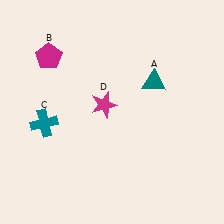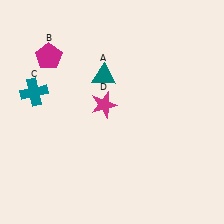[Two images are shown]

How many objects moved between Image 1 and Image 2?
2 objects moved between the two images.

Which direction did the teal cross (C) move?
The teal cross (C) moved up.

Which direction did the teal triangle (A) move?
The teal triangle (A) moved left.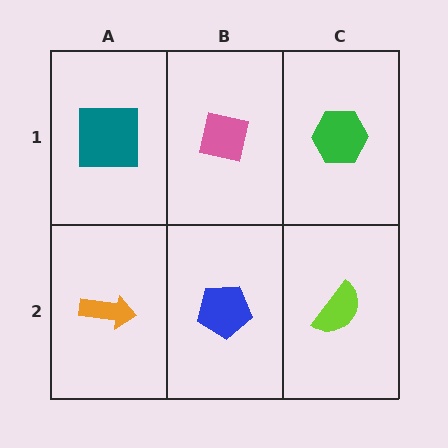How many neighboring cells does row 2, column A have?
2.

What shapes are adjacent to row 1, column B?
A blue pentagon (row 2, column B), a teal square (row 1, column A), a green hexagon (row 1, column C).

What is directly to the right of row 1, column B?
A green hexagon.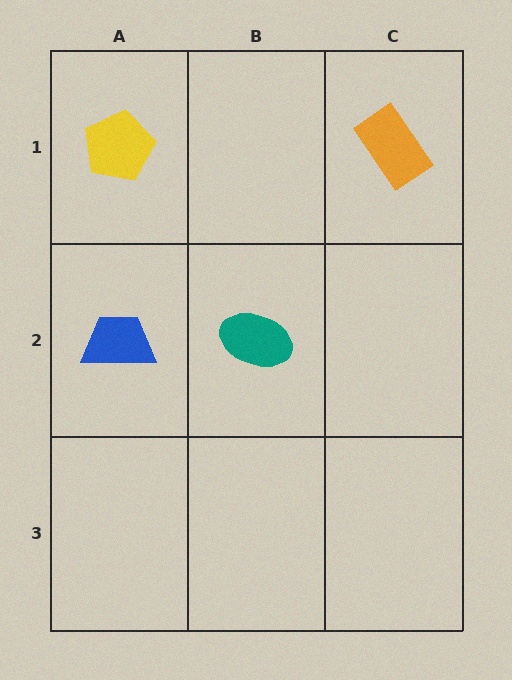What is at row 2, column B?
A teal ellipse.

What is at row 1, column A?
A yellow pentagon.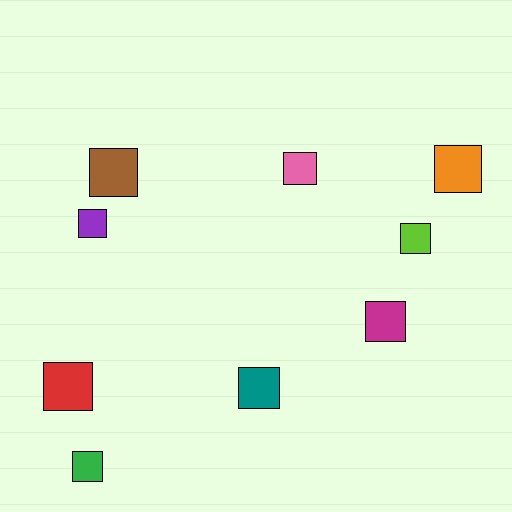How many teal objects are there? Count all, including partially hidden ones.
There is 1 teal object.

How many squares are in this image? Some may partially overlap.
There are 9 squares.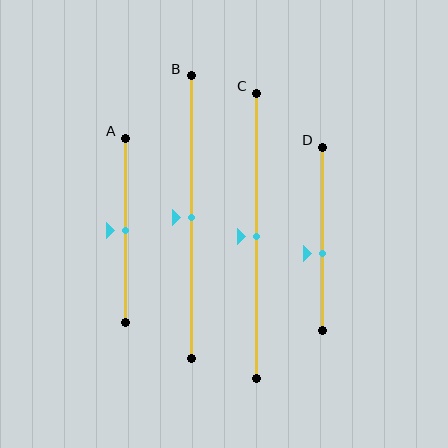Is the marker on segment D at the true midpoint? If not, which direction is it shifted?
No, the marker on segment D is shifted downward by about 8% of the segment length.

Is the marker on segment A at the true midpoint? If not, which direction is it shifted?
Yes, the marker on segment A is at the true midpoint.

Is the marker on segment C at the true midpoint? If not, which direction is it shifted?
Yes, the marker on segment C is at the true midpoint.